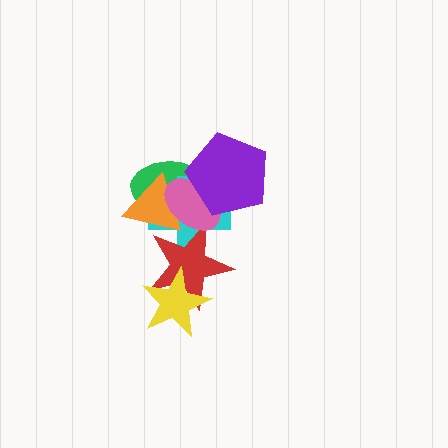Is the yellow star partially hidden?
No, no other shape covers it.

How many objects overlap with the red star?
4 objects overlap with the red star.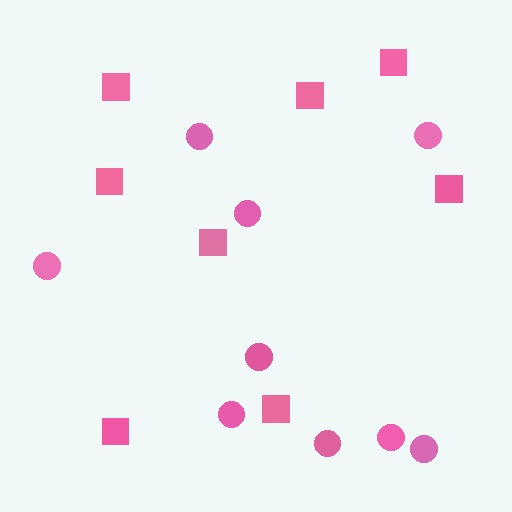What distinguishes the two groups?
There are 2 groups: one group of circles (9) and one group of squares (8).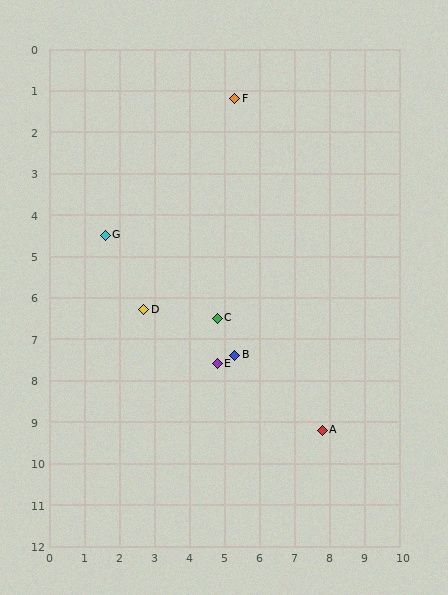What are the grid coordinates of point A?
Point A is at approximately (7.8, 9.2).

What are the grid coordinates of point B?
Point B is at approximately (5.3, 7.4).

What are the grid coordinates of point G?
Point G is at approximately (1.6, 4.5).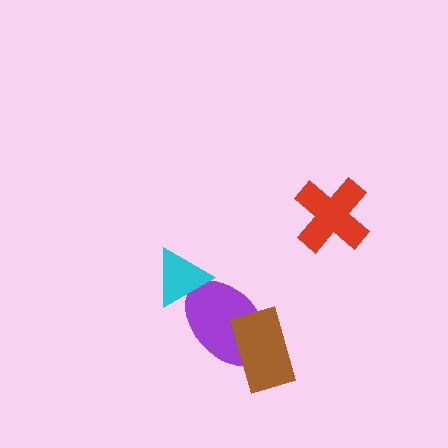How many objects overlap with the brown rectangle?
1 object overlaps with the brown rectangle.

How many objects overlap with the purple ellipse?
2 objects overlap with the purple ellipse.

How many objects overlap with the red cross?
0 objects overlap with the red cross.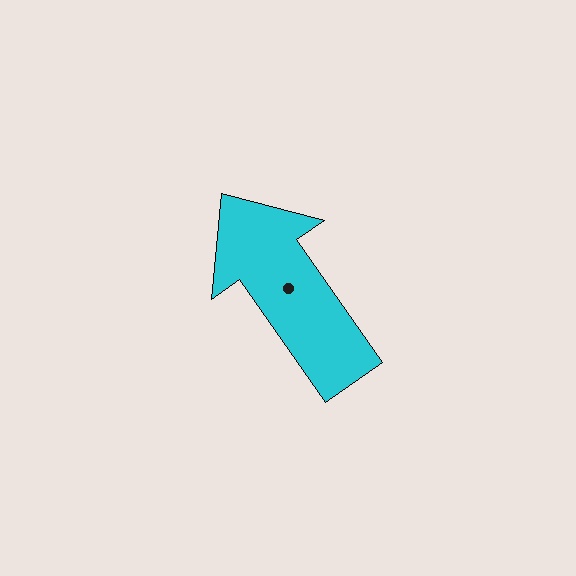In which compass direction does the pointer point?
Northwest.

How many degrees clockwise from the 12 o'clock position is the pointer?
Approximately 325 degrees.